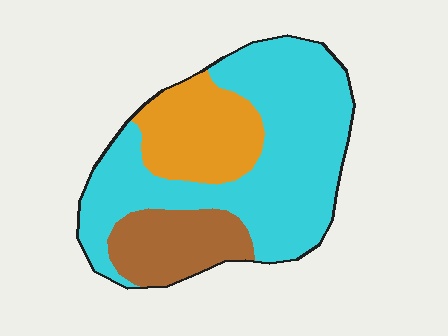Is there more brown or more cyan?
Cyan.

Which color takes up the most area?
Cyan, at roughly 60%.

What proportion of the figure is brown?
Brown covers around 20% of the figure.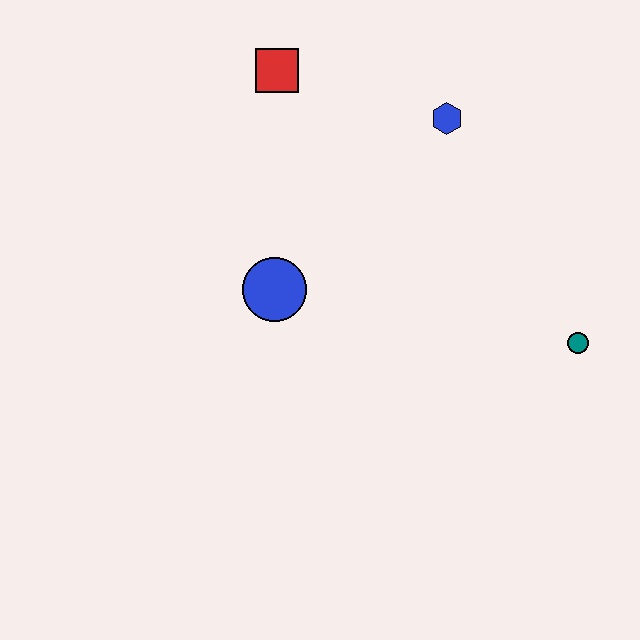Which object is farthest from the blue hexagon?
The teal circle is farthest from the blue hexagon.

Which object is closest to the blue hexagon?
The red square is closest to the blue hexagon.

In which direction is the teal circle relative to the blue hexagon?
The teal circle is below the blue hexagon.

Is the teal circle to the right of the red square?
Yes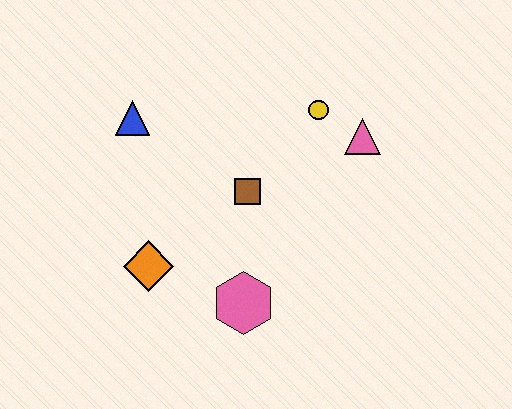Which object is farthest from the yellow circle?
The orange diamond is farthest from the yellow circle.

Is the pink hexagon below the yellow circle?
Yes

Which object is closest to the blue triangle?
The brown square is closest to the blue triangle.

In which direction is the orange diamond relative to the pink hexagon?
The orange diamond is to the left of the pink hexagon.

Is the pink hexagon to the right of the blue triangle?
Yes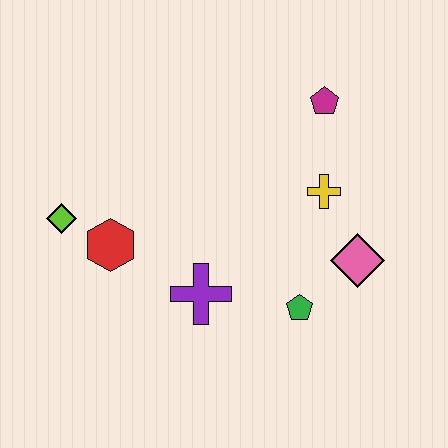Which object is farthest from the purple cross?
The magenta pentagon is farthest from the purple cross.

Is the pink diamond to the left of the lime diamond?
No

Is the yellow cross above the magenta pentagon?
No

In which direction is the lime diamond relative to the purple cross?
The lime diamond is to the left of the purple cross.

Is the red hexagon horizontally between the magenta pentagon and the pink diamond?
No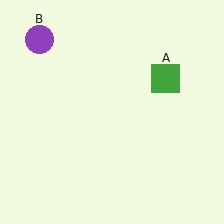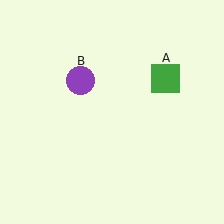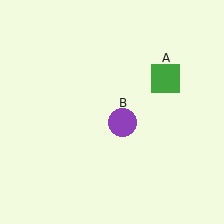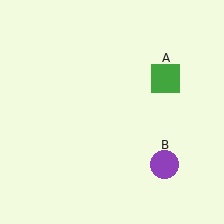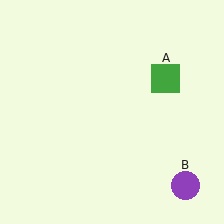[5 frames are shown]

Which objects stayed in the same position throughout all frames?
Green square (object A) remained stationary.